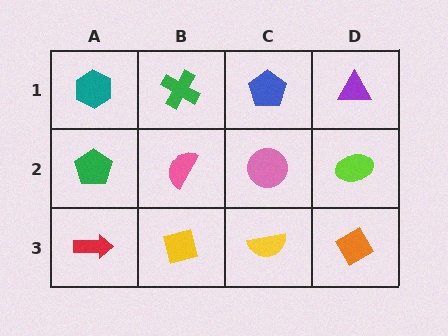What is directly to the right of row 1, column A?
A green cross.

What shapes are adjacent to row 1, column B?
A pink semicircle (row 2, column B), a teal hexagon (row 1, column A), a blue pentagon (row 1, column C).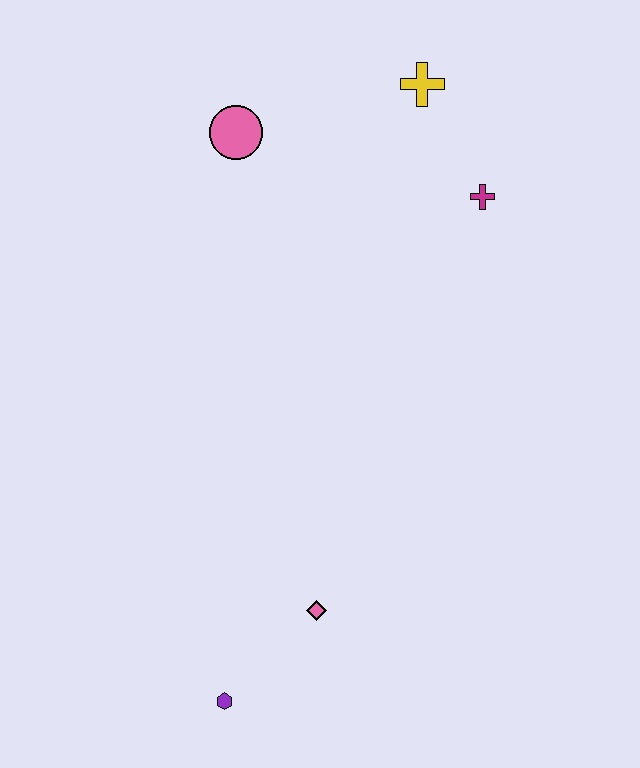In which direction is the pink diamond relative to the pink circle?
The pink diamond is below the pink circle.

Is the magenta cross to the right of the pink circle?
Yes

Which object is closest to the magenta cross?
The yellow cross is closest to the magenta cross.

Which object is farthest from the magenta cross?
The purple hexagon is farthest from the magenta cross.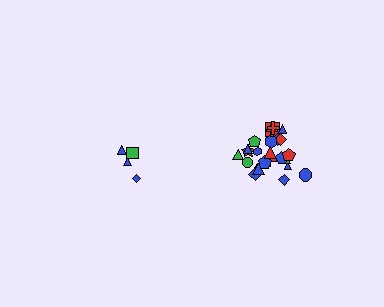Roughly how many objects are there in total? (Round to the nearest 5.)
Roughly 30 objects in total.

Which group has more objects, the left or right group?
The right group.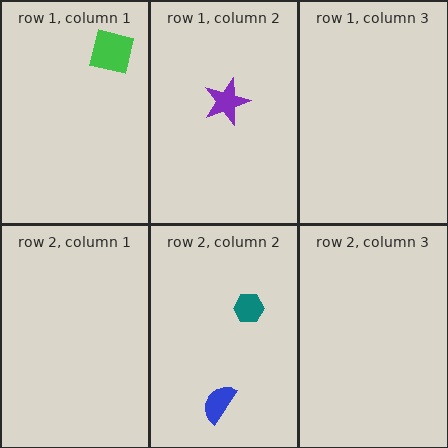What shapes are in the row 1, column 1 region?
The green square.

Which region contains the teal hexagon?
The row 2, column 2 region.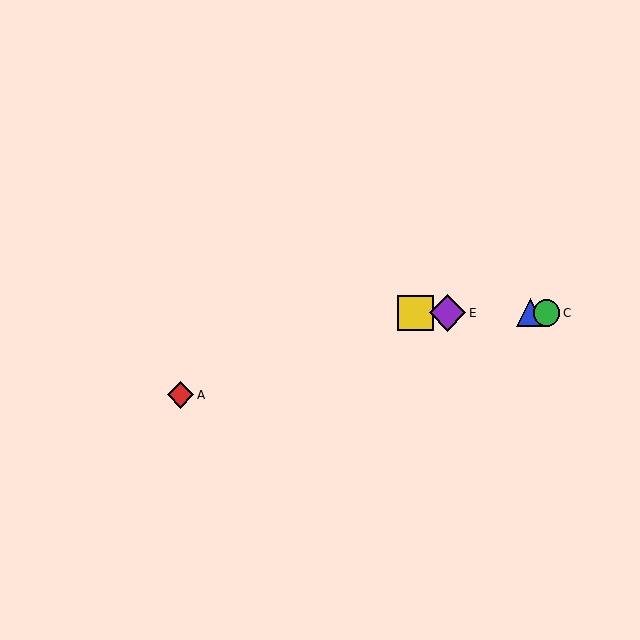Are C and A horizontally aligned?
No, C is at y≈313 and A is at y≈395.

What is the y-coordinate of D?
Object D is at y≈313.